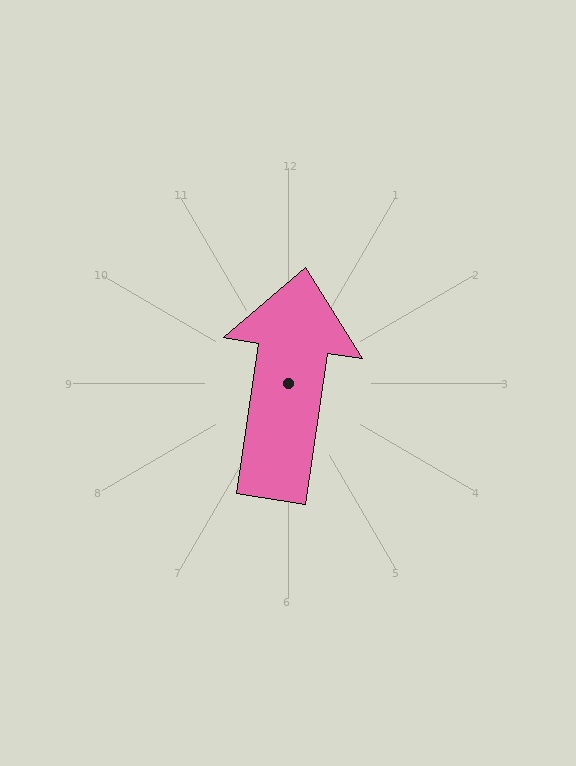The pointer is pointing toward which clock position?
Roughly 12 o'clock.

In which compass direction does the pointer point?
North.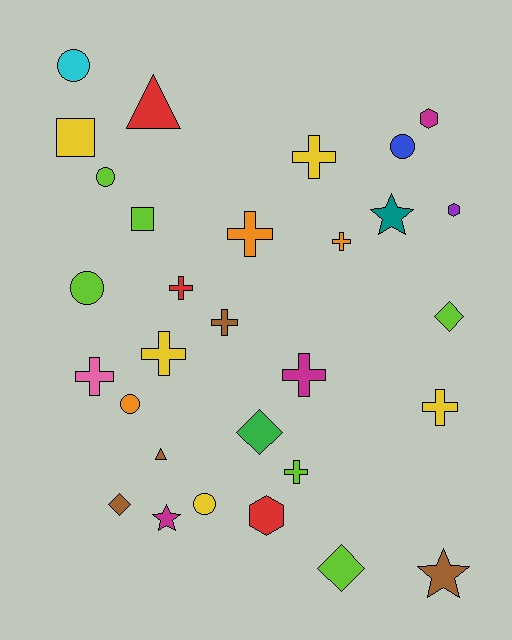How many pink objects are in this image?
There is 1 pink object.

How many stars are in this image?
There are 3 stars.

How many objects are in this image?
There are 30 objects.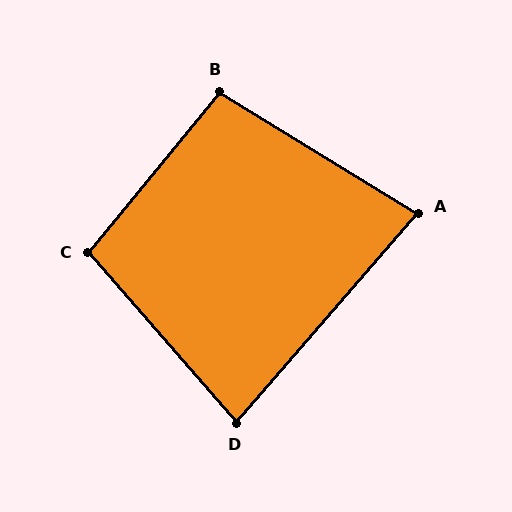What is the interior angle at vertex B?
Approximately 98 degrees (obtuse).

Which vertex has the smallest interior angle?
A, at approximately 80 degrees.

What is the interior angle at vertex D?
Approximately 82 degrees (acute).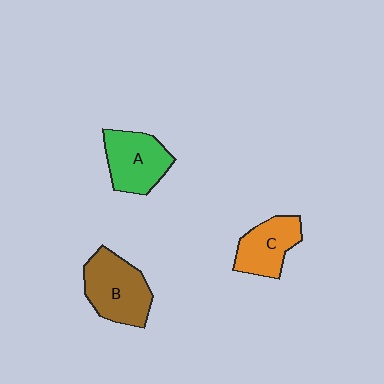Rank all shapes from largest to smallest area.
From largest to smallest: B (brown), A (green), C (orange).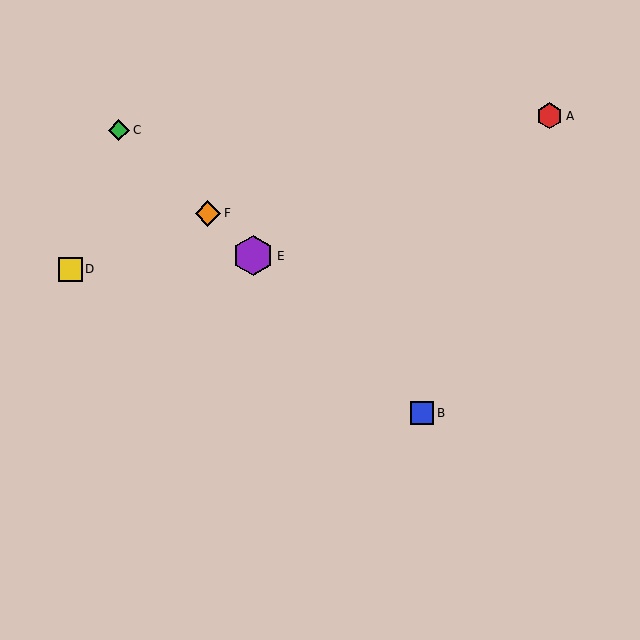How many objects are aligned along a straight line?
4 objects (B, C, E, F) are aligned along a straight line.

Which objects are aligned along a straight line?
Objects B, C, E, F are aligned along a straight line.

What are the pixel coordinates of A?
Object A is at (550, 116).